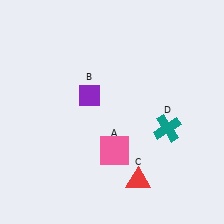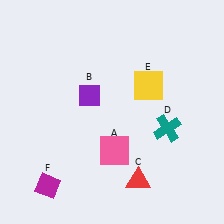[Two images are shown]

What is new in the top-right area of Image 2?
A yellow square (E) was added in the top-right area of Image 2.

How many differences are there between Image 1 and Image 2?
There are 2 differences between the two images.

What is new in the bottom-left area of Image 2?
A magenta diamond (F) was added in the bottom-left area of Image 2.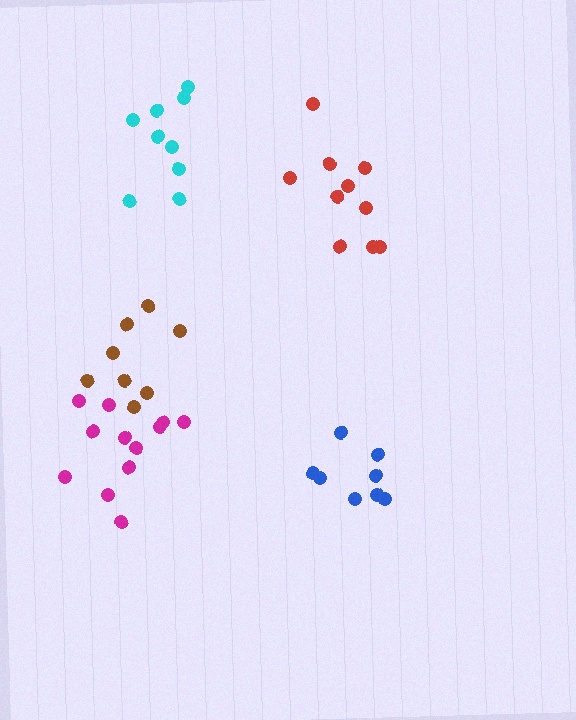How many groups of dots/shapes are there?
There are 5 groups.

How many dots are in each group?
Group 1: 12 dots, Group 2: 8 dots, Group 3: 9 dots, Group 4: 8 dots, Group 5: 10 dots (47 total).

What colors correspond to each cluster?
The clusters are colored: magenta, blue, cyan, brown, red.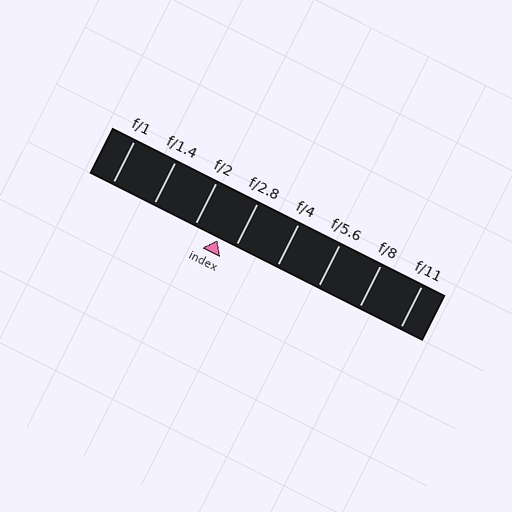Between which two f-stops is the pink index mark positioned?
The index mark is between f/2 and f/2.8.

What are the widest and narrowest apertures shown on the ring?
The widest aperture shown is f/1 and the narrowest is f/11.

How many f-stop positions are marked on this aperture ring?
There are 8 f-stop positions marked.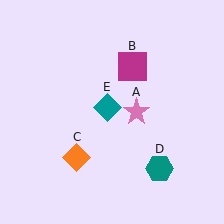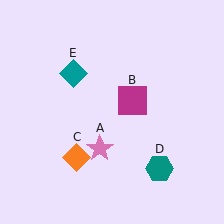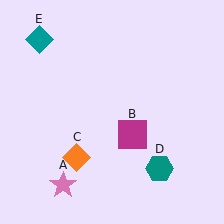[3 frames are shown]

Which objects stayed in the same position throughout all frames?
Orange diamond (object C) and teal hexagon (object D) remained stationary.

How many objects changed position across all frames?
3 objects changed position: pink star (object A), magenta square (object B), teal diamond (object E).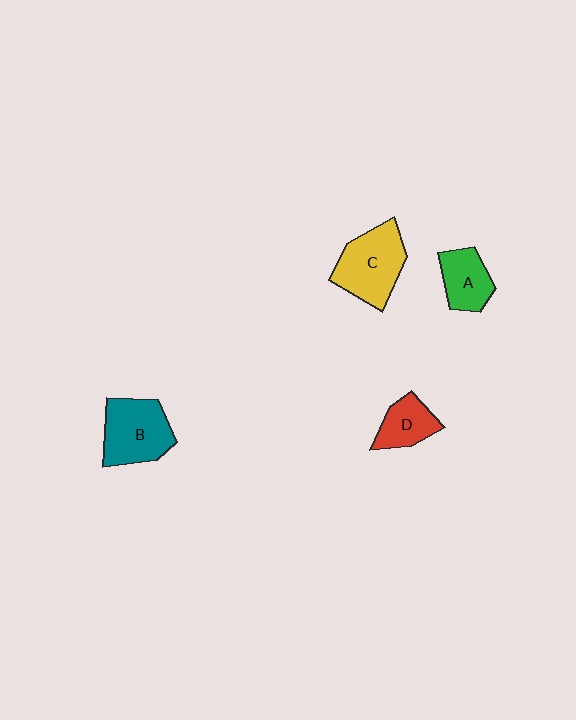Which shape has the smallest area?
Shape D (red).